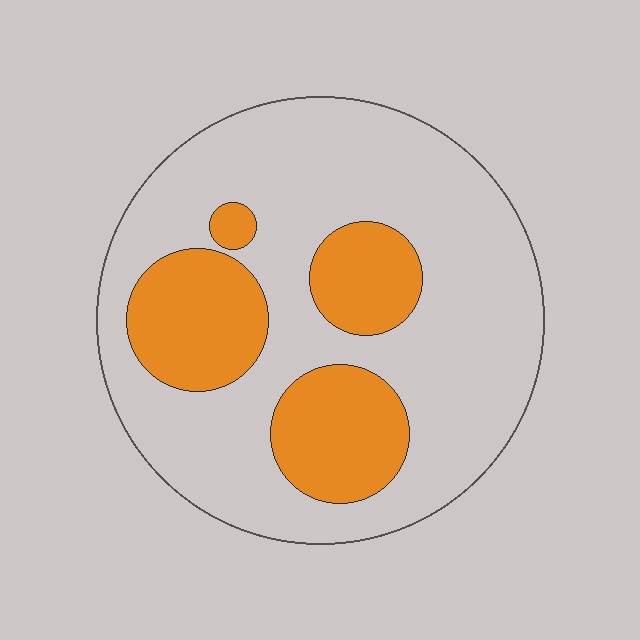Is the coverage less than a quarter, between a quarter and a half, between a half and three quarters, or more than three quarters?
Between a quarter and a half.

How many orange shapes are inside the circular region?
4.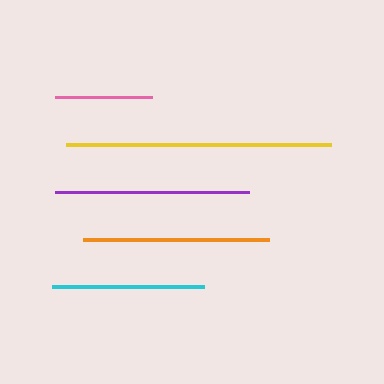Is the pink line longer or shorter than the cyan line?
The cyan line is longer than the pink line.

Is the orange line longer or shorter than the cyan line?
The orange line is longer than the cyan line.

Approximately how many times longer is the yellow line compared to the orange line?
The yellow line is approximately 1.4 times the length of the orange line.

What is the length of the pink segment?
The pink segment is approximately 97 pixels long.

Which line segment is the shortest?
The pink line is the shortest at approximately 97 pixels.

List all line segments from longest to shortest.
From longest to shortest: yellow, purple, orange, cyan, pink.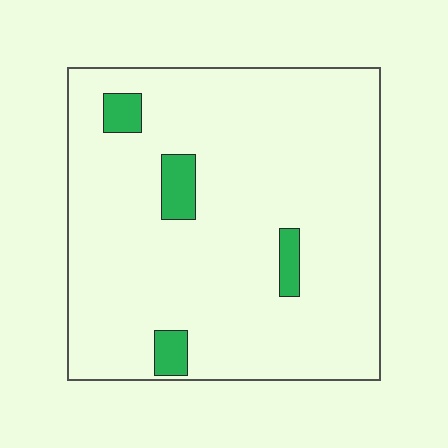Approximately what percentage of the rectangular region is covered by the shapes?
Approximately 5%.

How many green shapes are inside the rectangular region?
4.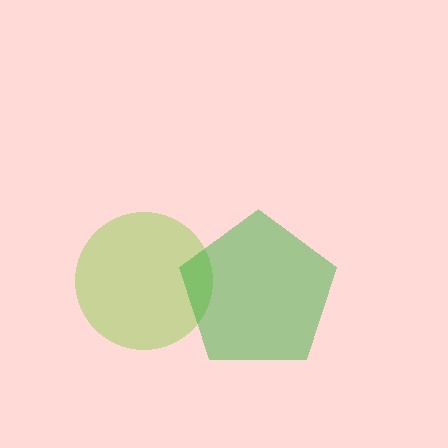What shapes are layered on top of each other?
The layered shapes are: a lime circle, a green pentagon.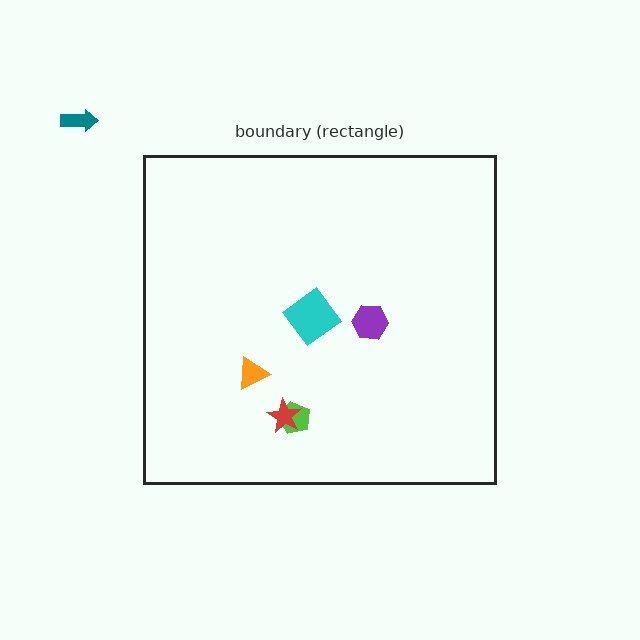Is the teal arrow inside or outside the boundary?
Outside.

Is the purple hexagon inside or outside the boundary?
Inside.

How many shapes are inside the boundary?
5 inside, 1 outside.